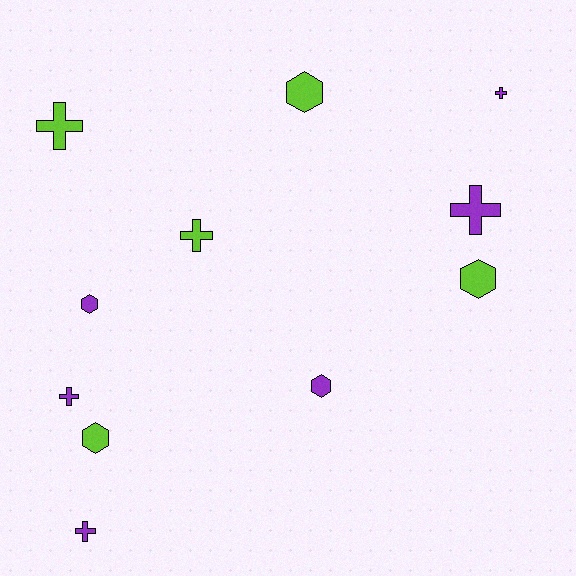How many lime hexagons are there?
There are 3 lime hexagons.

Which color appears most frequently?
Purple, with 6 objects.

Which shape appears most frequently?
Cross, with 6 objects.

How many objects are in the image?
There are 11 objects.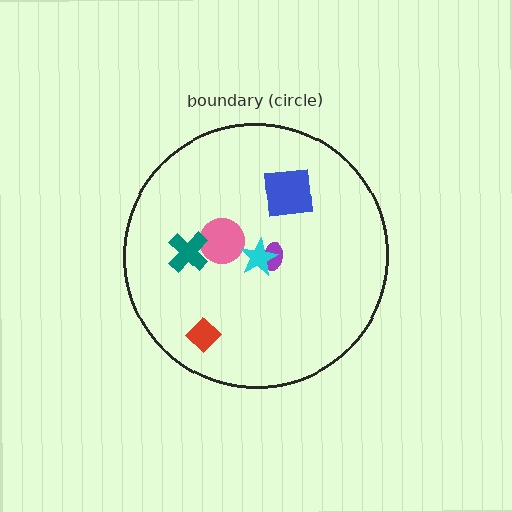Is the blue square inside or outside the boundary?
Inside.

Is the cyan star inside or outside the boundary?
Inside.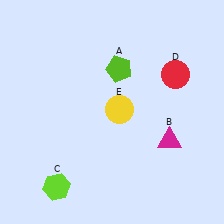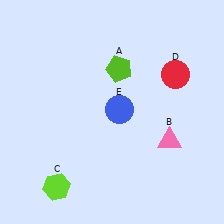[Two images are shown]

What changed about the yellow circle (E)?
In Image 1, E is yellow. In Image 2, it changed to blue.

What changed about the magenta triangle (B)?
In Image 1, B is magenta. In Image 2, it changed to pink.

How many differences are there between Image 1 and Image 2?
There are 2 differences between the two images.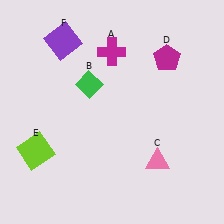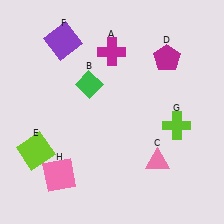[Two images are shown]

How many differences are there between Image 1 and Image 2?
There are 2 differences between the two images.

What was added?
A lime cross (G), a pink square (H) were added in Image 2.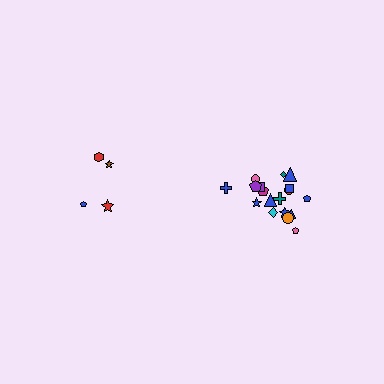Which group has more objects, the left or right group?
The right group.